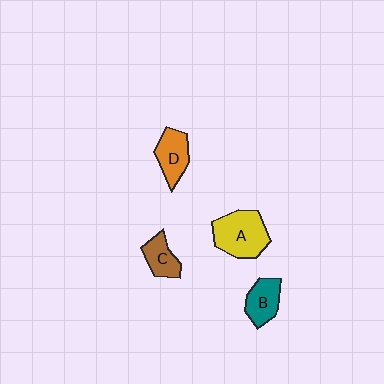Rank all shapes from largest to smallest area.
From largest to smallest: A (yellow), D (orange), B (teal), C (brown).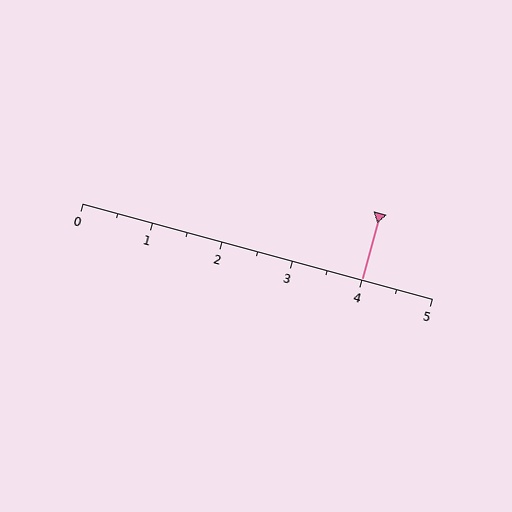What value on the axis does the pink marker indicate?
The marker indicates approximately 4.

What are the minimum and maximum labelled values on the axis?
The axis runs from 0 to 5.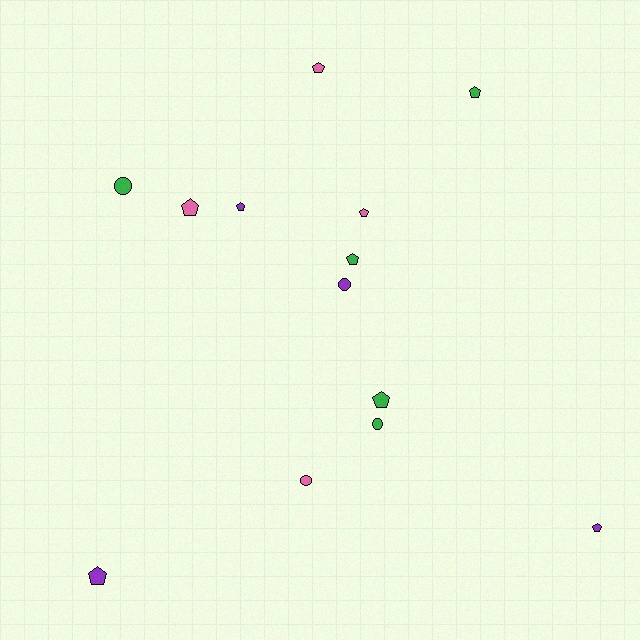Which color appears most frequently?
Green, with 5 objects.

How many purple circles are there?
There is 1 purple circle.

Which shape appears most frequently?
Pentagon, with 9 objects.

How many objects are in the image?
There are 13 objects.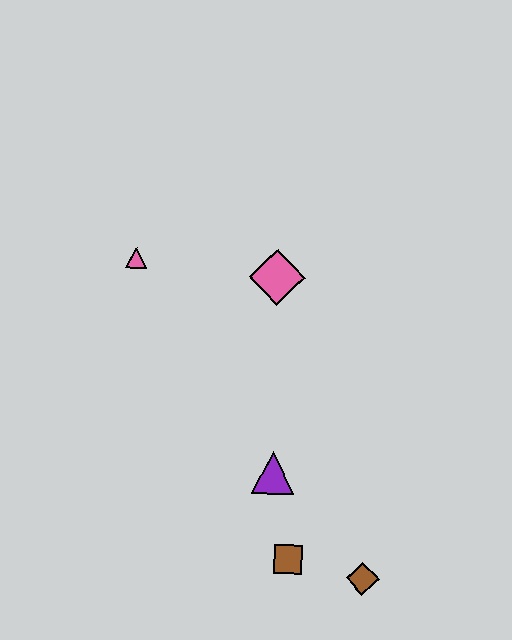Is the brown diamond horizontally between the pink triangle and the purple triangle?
No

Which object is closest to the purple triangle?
The brown square is closest to the purple triangle.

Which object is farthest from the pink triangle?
The brown diamond is farthest from the pink triangle.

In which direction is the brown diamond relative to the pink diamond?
The brown diamond is below the pink diamond.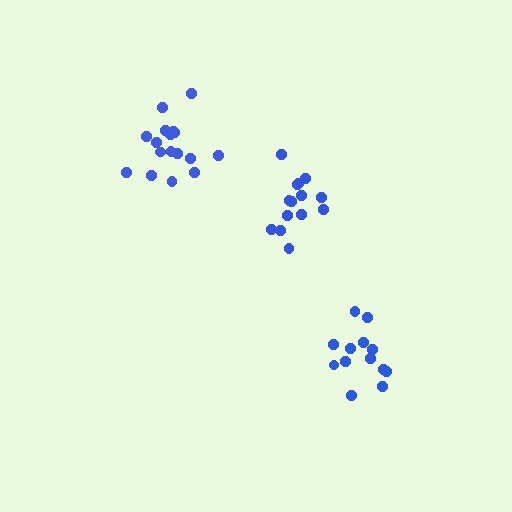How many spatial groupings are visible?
There are 3 spatial groupings.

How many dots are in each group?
Group 1: 13 dots, Group 2: 14 dots, Group 3: 17 dots (44 total).